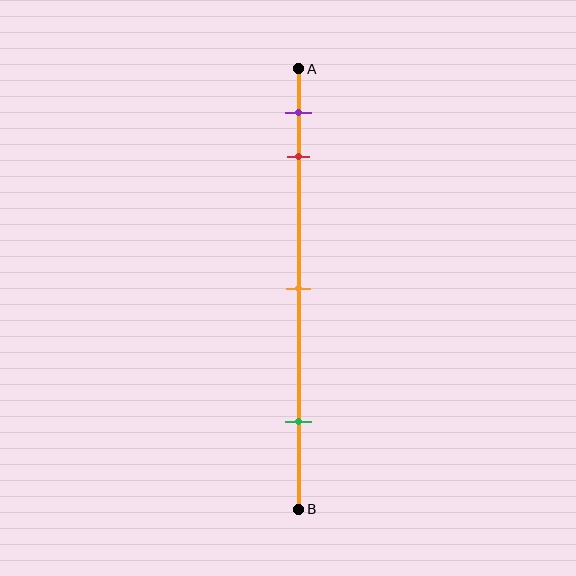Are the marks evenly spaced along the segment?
No, the marks are not evenly spaced.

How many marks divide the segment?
There are 4 marks dividing the segment.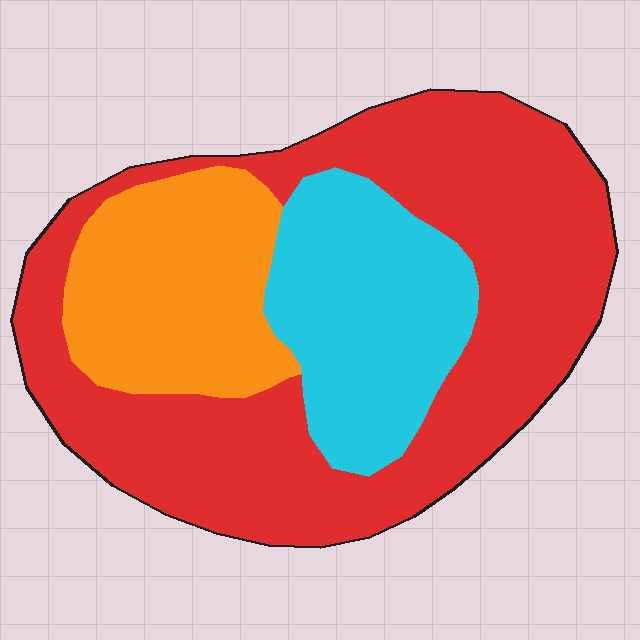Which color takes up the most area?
Red, at roughly 55%.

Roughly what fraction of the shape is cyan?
Cyan takes up about one fifth (1/5) of the shape.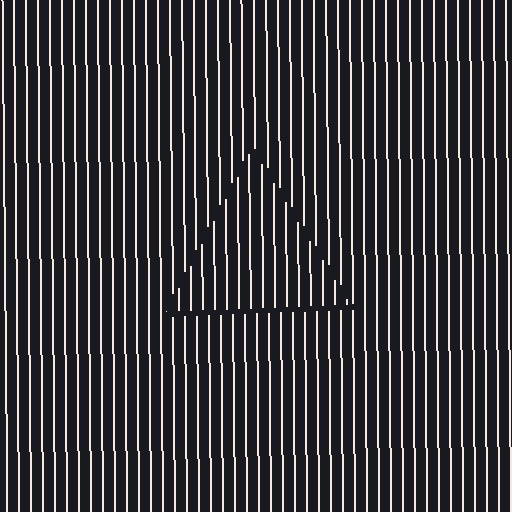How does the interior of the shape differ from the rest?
The interior of the shape contains the same grating, shifted by half a period — the contour is defined by the phase discontinuity where line-ends from the inner and outer gratings abut.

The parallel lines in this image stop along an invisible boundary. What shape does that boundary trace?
An illusory triangle. The interior of the shape contains the same grating, shifted by half a period — the contour is defined by the phase discontinuity where line-ends from the inner and outer gratings abut.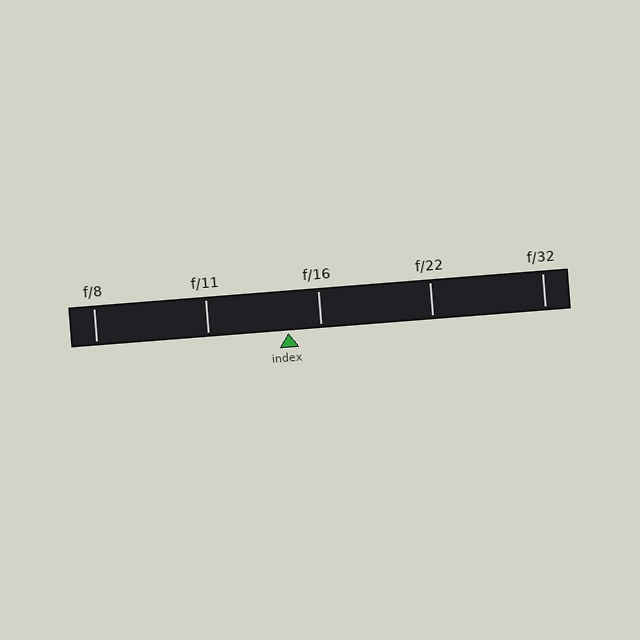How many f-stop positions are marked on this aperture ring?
There are 5 f-stop positions marked.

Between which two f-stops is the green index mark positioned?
The index mark is between f/11 and f/16.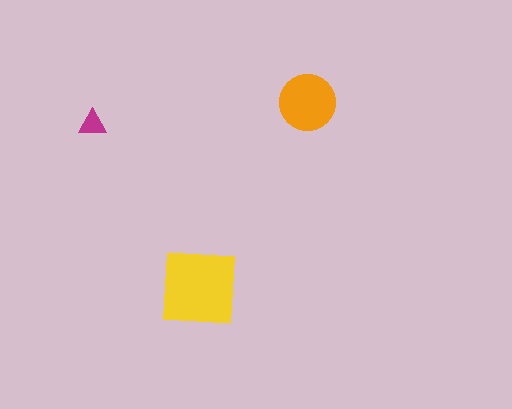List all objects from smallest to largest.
The magenta triangle, the orange circle, the yellow square.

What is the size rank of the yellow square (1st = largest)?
1st.